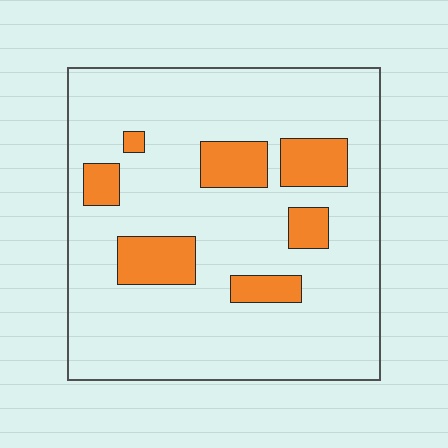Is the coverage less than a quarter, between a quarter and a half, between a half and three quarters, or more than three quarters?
Less than a quarter.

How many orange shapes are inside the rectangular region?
7.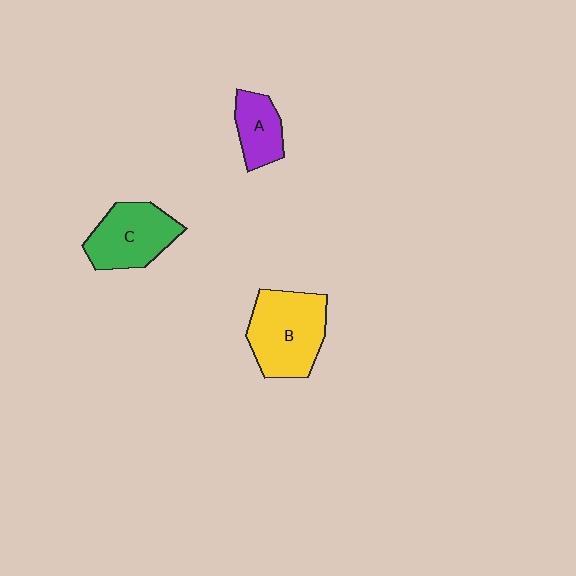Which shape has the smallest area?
Shape A (purple).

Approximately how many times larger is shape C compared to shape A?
Approximately 1.6 times.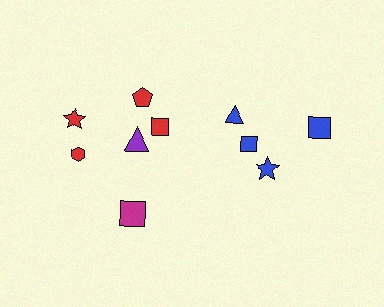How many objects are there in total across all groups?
There are 10 objects.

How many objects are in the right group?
There are 4 objects.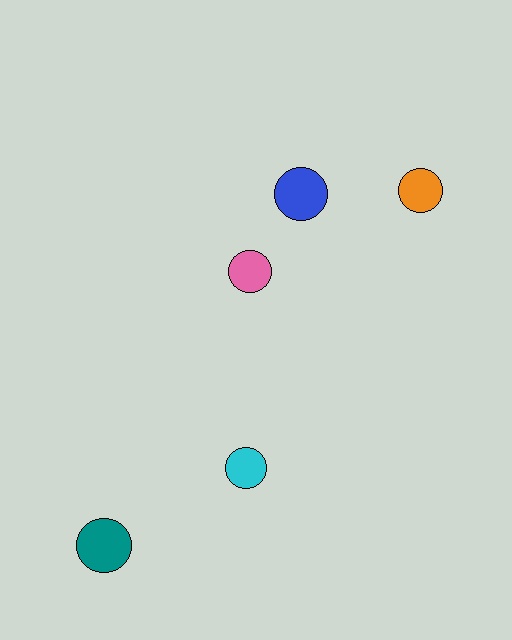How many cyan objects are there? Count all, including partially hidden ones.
There is 1 cyan object.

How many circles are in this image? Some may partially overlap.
There are 5 circles.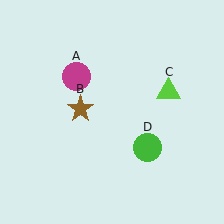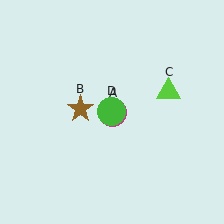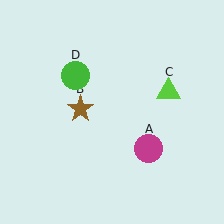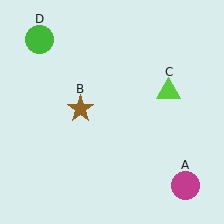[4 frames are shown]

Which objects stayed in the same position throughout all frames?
Brown star (object B) and lime triangle (object C) remained stationary.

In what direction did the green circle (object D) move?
The green circle (object D) moved up and to the left.